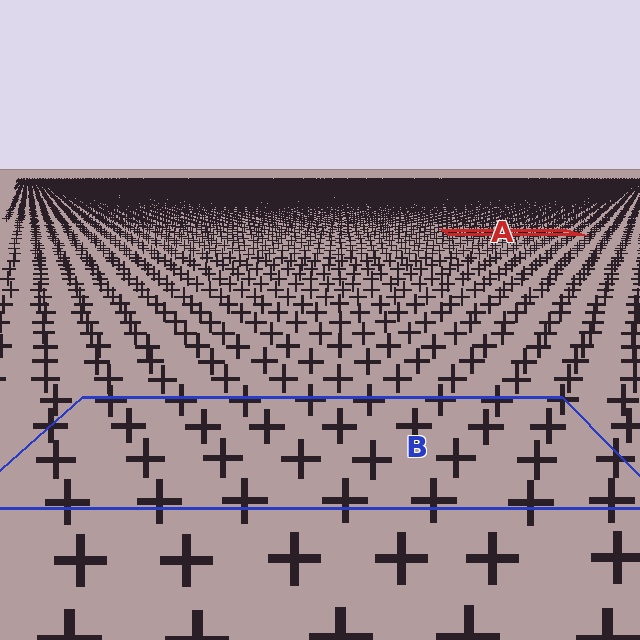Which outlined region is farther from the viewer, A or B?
Region A is farther from the viewer — the texture elements inside it appear smaller and more densely packed.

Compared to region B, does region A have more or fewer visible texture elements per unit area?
Region A has more texture elements per unit area — they are packed more densely because it is farther away.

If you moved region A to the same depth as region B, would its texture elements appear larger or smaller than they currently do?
They would appear larger. At a closer depth, the same texture elements are projected at a bigger on-screen size.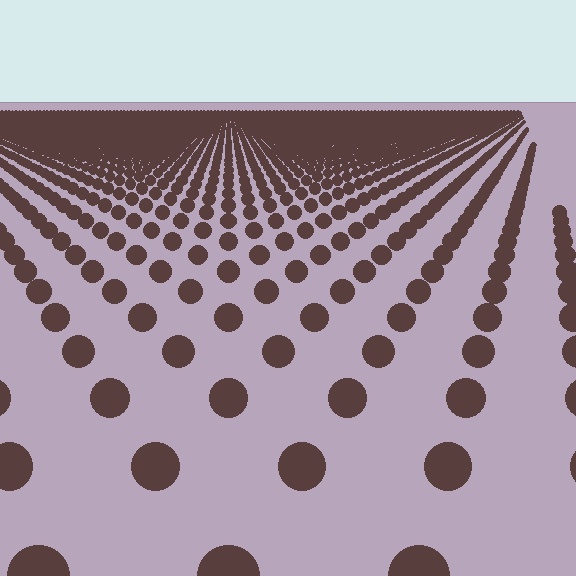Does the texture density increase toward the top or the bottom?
Density increases toward the top.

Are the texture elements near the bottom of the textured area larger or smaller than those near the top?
Larger. Near the bottom, elements are closer to the viewer and appear at a bigger on-screen size.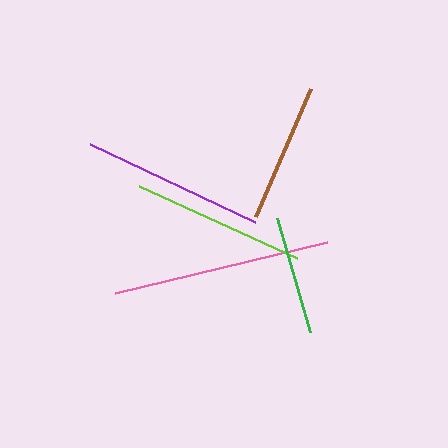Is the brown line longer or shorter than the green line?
The brown line is longer than the green line.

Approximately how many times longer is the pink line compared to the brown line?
The pink line is approximately 1.6 times the length of the brown line.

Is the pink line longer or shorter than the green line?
The pink line is longer than the green line.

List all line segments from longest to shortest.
From longest to shortest: pink, purple, lime, brown, green.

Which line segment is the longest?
The pink line is the longest at approximately 217 pixels.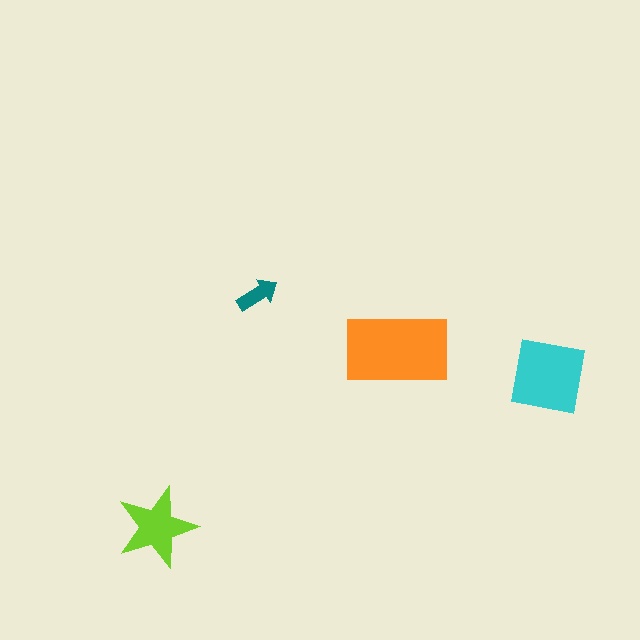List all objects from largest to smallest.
The orange rectangle, the cyan square, the lime star, the teal arrow.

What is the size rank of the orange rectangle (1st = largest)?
1st.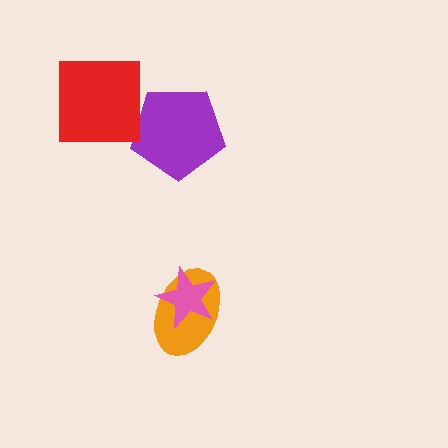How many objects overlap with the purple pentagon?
0 objects overlap with the purple pentagon.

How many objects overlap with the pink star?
1 object overlaps with the pink star.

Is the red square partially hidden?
No, no other shape covers it.